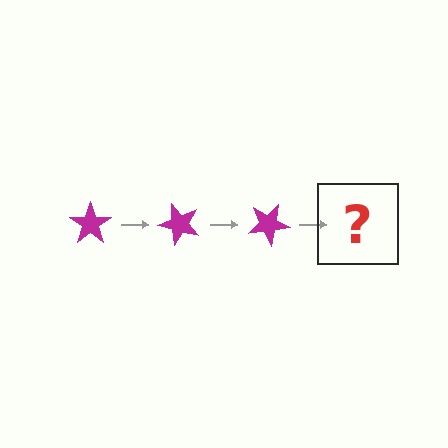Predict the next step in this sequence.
The next step is a magenta star rotated 150 degrees.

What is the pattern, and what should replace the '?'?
The pattern is that the star rotates 50 degrees each step. The '?' should be a magenta star rotated 150 degrees.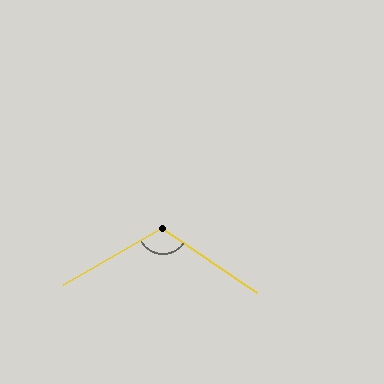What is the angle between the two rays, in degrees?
Approximately 116 degrees.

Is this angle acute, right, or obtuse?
It is obtuse.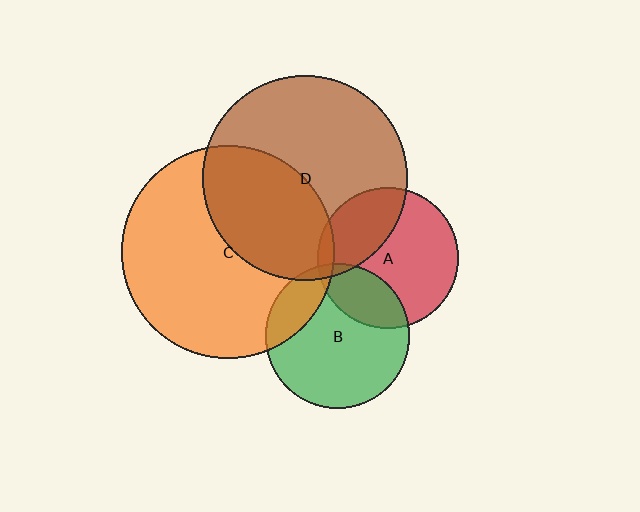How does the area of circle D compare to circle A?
Approximately 2.1 times.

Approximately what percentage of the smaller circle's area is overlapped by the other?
Approximately 5%.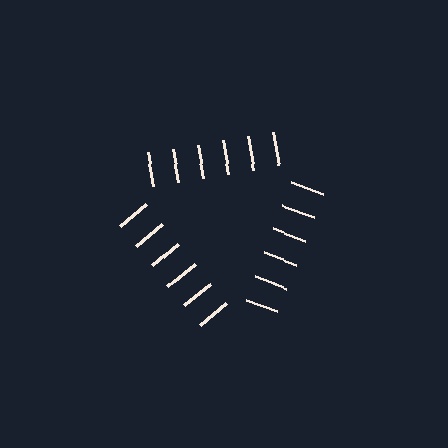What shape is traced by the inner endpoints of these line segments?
An illusory triangle — the line segments terminate on its edges but no continuous stroke is drawn.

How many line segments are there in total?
18 — 6 along each of the 3 edges.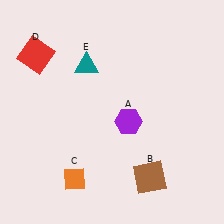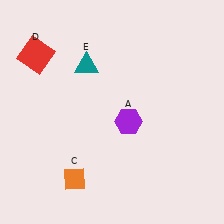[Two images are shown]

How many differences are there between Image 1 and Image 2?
There is 1 difference between the two images.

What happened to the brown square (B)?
The brown square (B) was removed in Image 2. It was in the bottom-right area of Image 1.